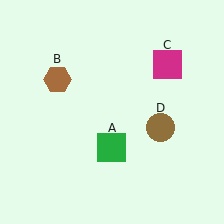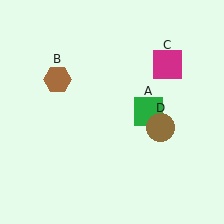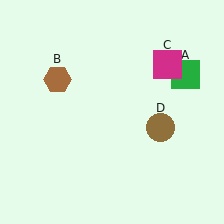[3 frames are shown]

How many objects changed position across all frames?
1 object changed position: green square (object A).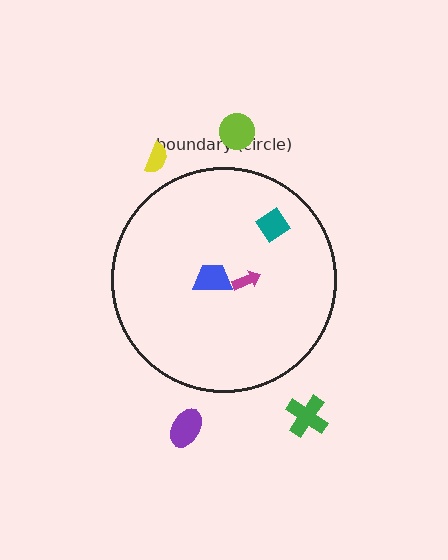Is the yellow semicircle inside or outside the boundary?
Outside.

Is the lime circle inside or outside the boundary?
Outside.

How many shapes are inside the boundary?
3 inside, 4 outside.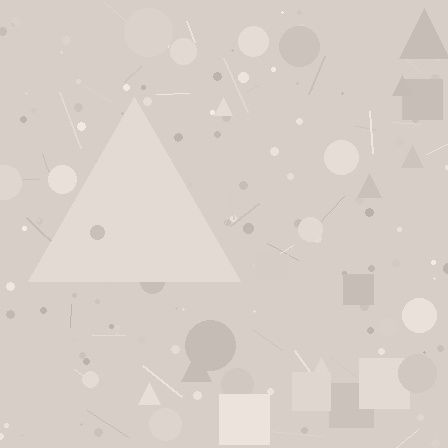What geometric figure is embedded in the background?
A triangle is embedded in the background.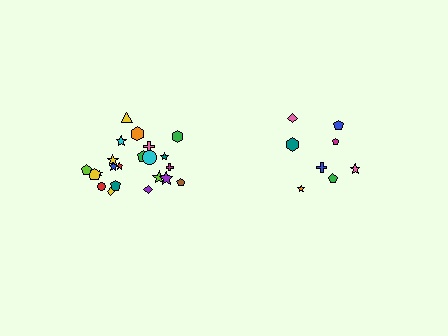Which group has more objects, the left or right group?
The left group.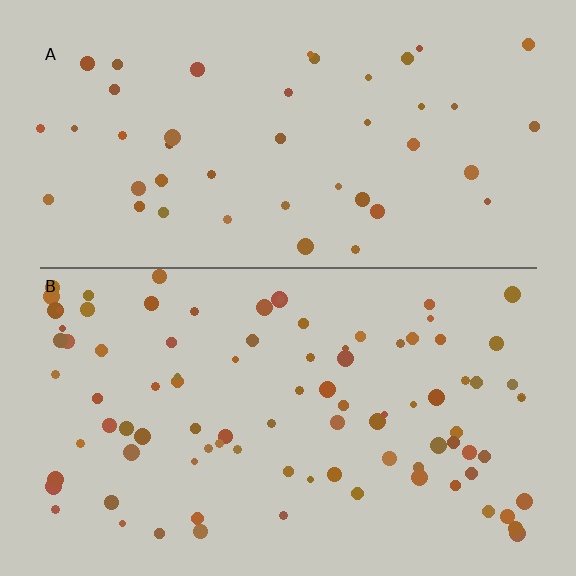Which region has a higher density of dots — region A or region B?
B (the bottom).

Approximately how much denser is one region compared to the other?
Approximately 2.0× — region B over region A.